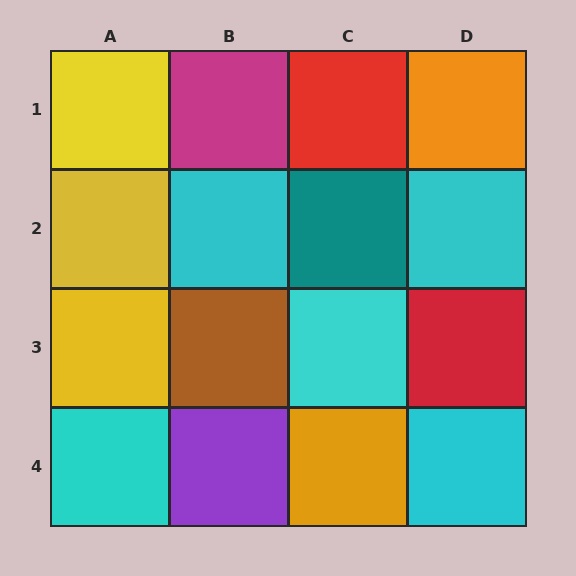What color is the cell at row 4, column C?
Orange.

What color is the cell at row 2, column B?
Cyan.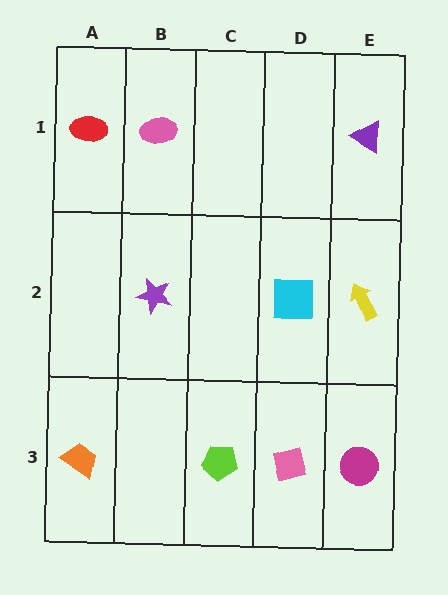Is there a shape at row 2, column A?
No, that cell is empty.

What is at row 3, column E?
A magenta circle.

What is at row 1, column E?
A purple triangle.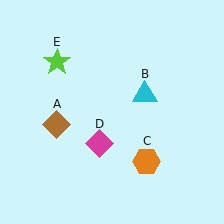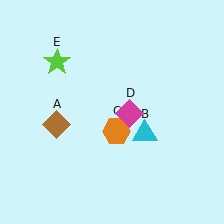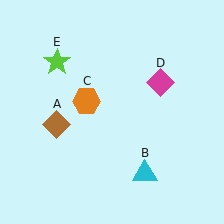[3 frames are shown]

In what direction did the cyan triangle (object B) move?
The cyan triangle (object B) moved down.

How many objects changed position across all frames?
3 objects changed position: cyan triangle (object B), orange hexagon (object C), magenta diamond (object D).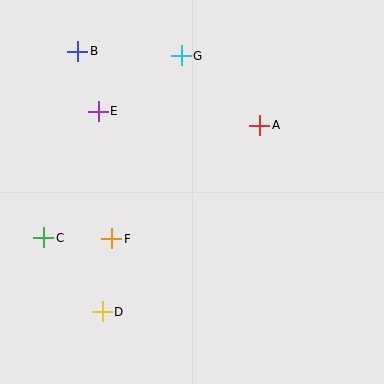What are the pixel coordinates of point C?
Point C is at (44, 238).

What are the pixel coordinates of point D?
Point D is at (102, 312).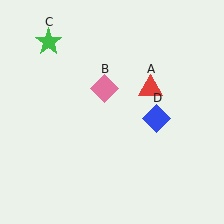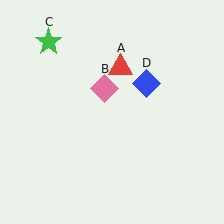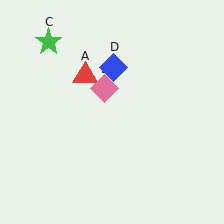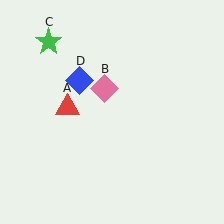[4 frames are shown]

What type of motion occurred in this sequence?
The red triangle (object A), blue diamond (object D) rotated counterclockwise around the center of the scene.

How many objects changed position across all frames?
2 objects changed position: red triangle (object A), blue diamond (object D).